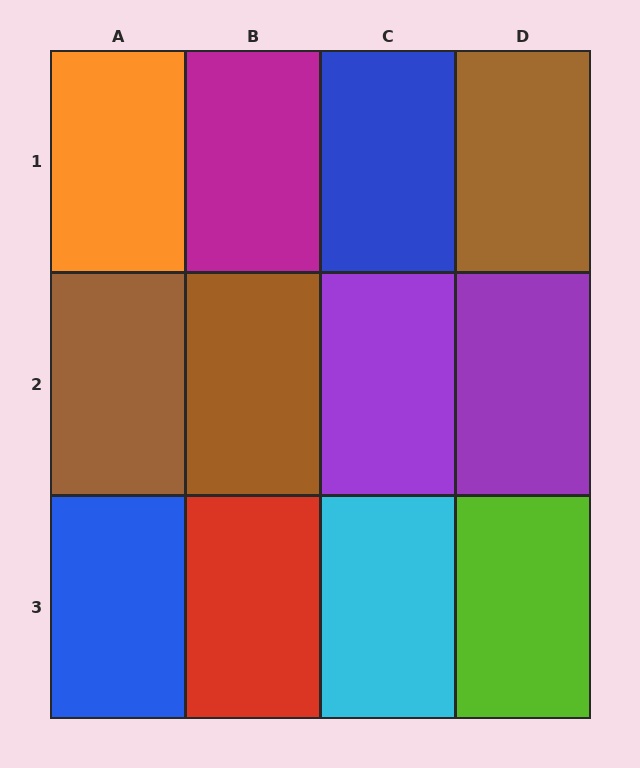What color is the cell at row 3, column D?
Lime.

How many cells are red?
1 cell is red.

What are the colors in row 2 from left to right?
Brown, brown, purple, purple.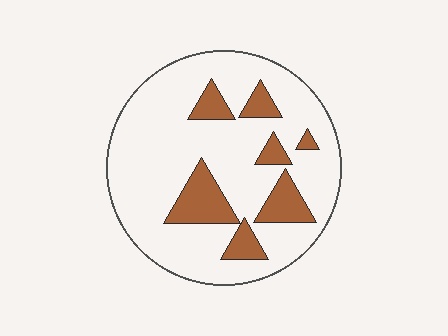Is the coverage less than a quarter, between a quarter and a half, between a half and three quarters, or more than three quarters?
Less than a quarter.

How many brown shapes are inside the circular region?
7.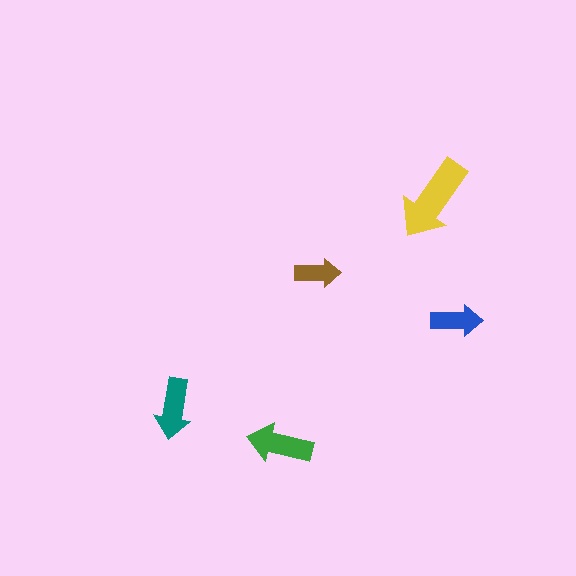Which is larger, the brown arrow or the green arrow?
The green one.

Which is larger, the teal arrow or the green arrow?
The green one.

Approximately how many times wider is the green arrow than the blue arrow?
About 1.5 times wider.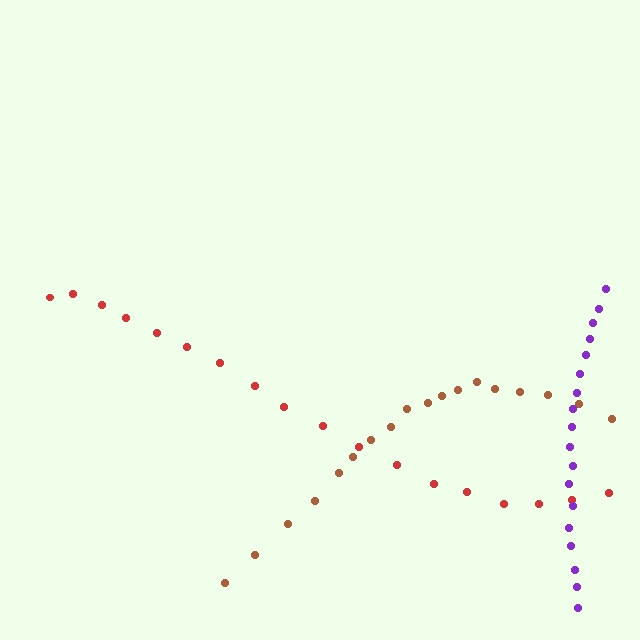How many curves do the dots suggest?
There are 3 distinct paths.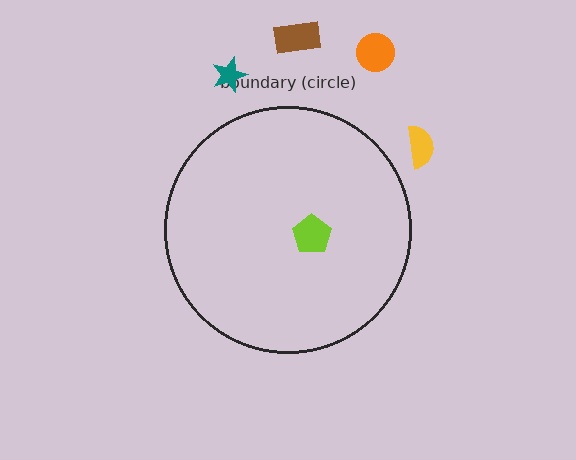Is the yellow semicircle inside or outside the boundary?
Outside.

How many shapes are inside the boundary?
1 inside, 4 outside.